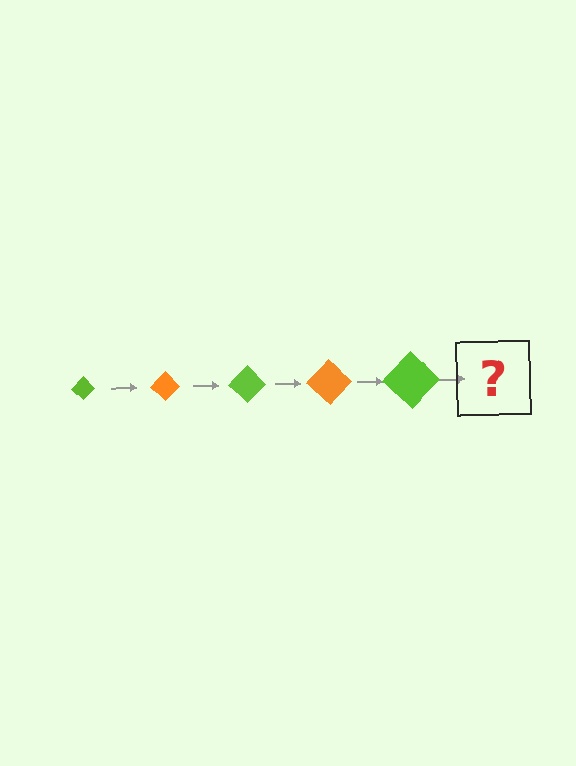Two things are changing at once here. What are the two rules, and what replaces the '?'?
The two rules are that the diamond grows larger each step and the color cycles through lime and orange. The '?' should be an orange diamond, larger than the previous one.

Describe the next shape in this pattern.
It should be an orange diamond, larger than the previous one.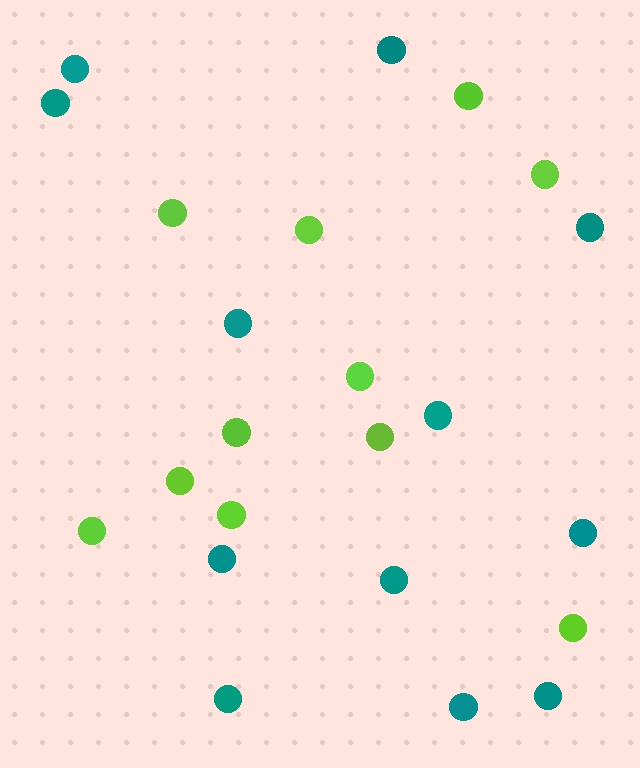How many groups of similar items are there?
There are 2 groups: one group of lime circles (11) and one group of teal circles (12).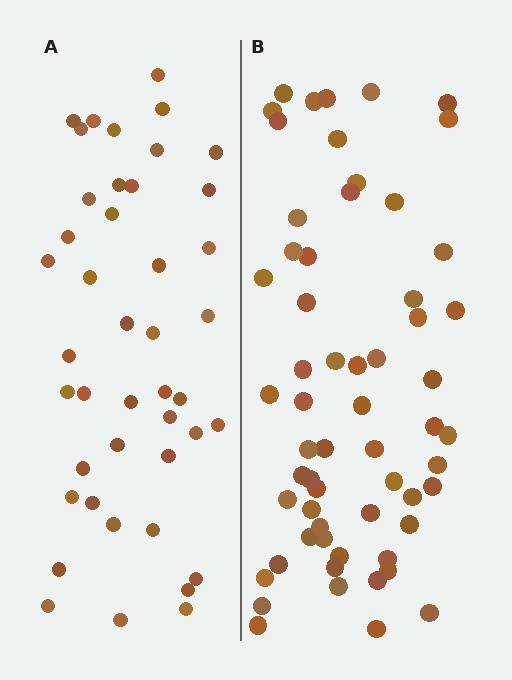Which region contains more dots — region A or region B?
Region B (the right region) has more dots.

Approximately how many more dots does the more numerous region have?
Region B has approximately 15 more dots than region A.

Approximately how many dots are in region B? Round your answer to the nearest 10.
About 60 dots.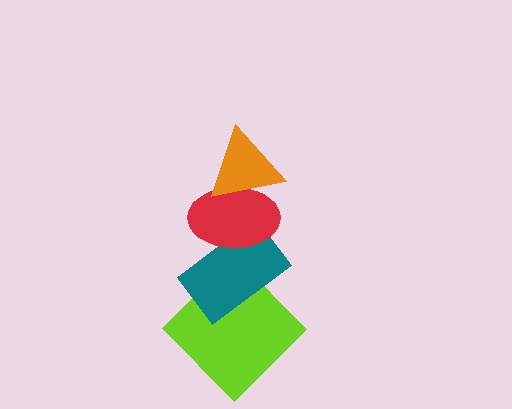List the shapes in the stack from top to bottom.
From top to bottom: the orange triangle, the red ellipse, the teal rectangle, the lime diamond.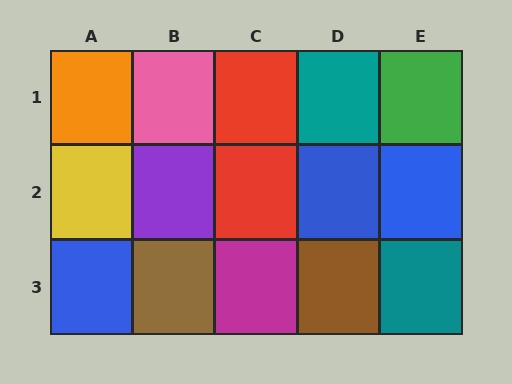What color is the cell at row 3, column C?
Magenta.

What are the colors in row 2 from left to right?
Yellow, purple, red, blue, blue.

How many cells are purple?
1 cell is purple.